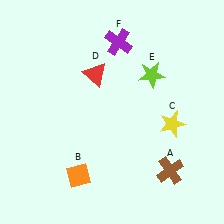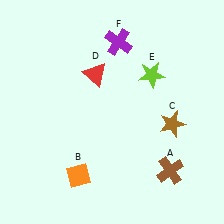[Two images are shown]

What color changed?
The star (C) changed from yellow in Image 1 to brown in Image 2.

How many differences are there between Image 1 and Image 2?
There is 1 difference between the two images.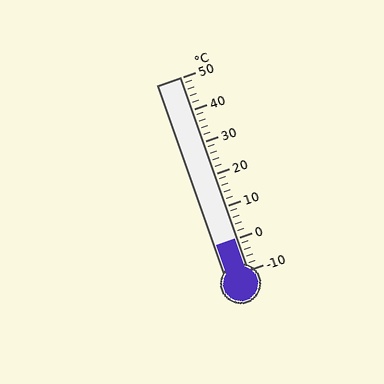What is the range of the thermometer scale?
The thermometer scale ranges from -10°C to 50°C.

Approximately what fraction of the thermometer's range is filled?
The thermometer is filled to approximately 15% of its range.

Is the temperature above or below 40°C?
The temperature is below 40°C.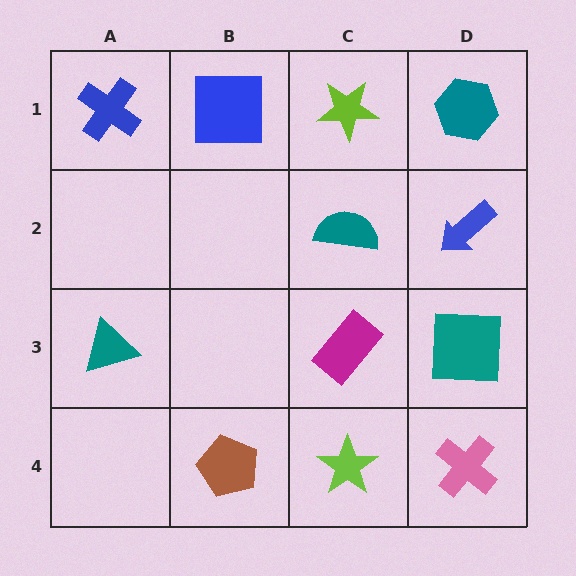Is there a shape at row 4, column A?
No, that cell is empty.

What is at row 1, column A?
A blue cross.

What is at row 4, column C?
A lime star.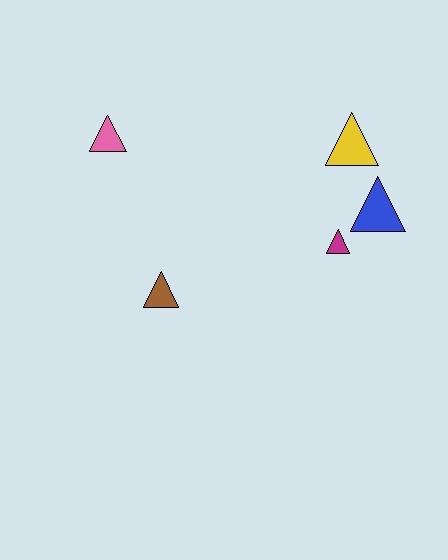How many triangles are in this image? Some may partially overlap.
There are 5 triangles.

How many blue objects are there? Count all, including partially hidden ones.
There is 1 blue object.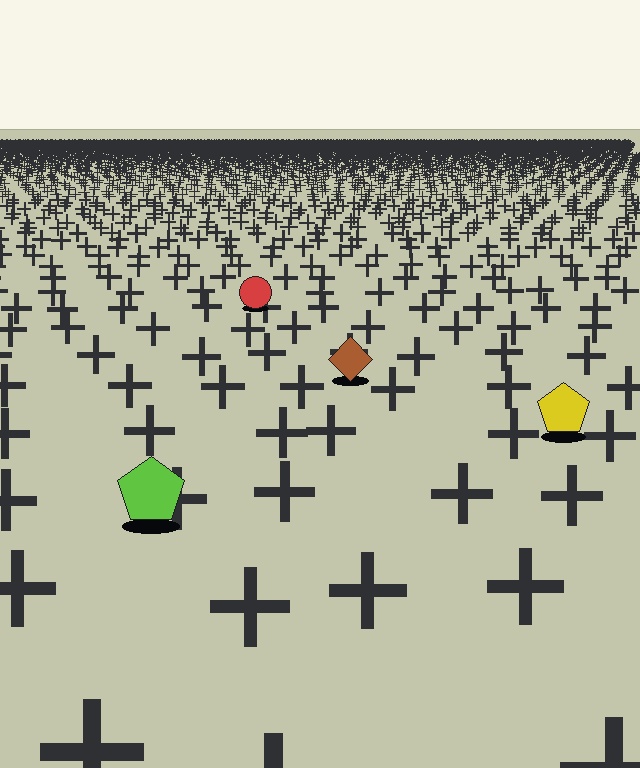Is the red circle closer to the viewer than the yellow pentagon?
No. The yellow pentagon is closer — you can tell from the texture gradient: the ground texture is coarser near it.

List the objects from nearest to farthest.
From nearest to farthest: the lime pentagon, the yellow pentagon, the brown diamond, the red circle.